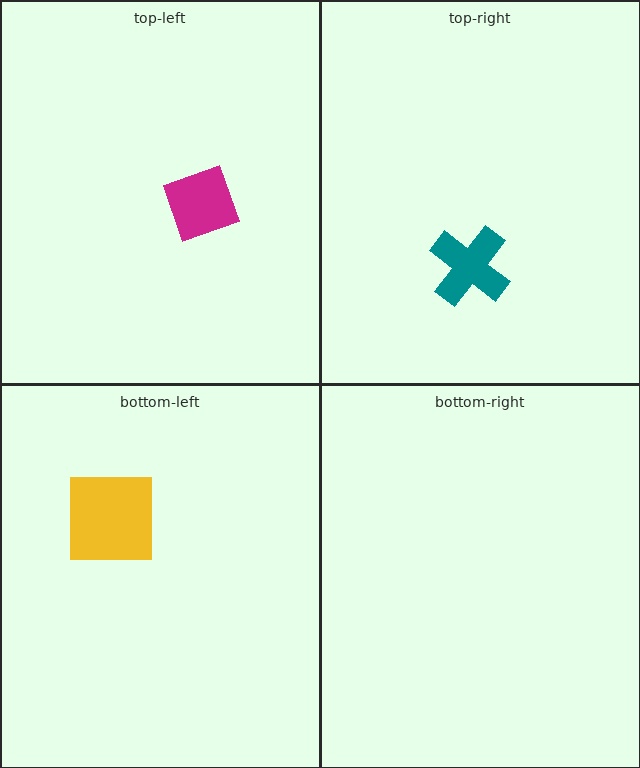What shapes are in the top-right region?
The teal cross.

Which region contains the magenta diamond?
The top-left region.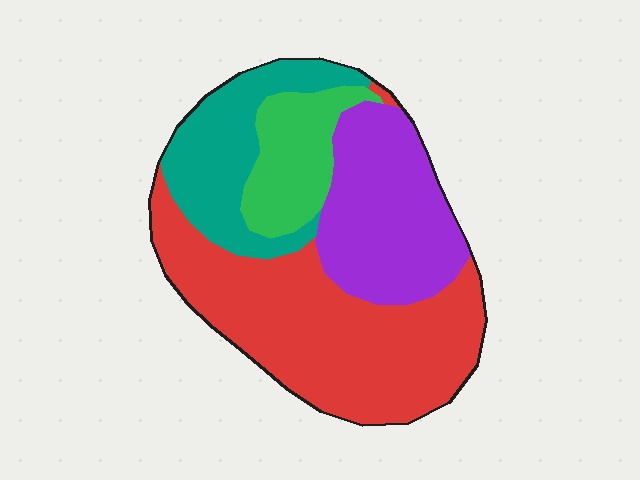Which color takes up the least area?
Green, at roughly 15%.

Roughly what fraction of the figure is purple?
Purple covers 25% of the figure.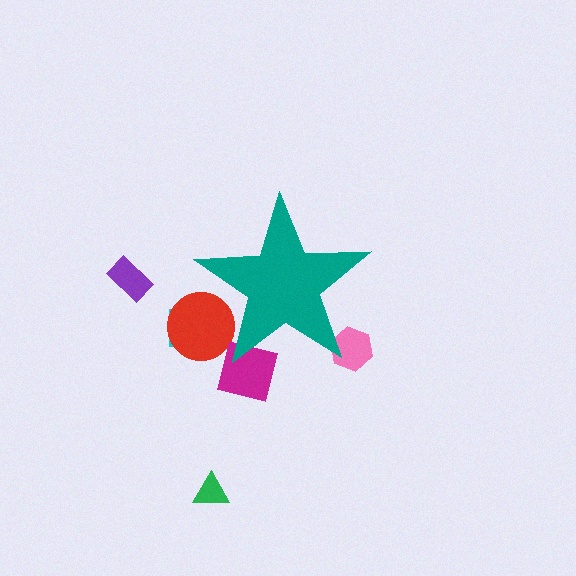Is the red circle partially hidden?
Yes, the red circle is partially hidden behind the teal star.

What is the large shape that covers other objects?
A teal star.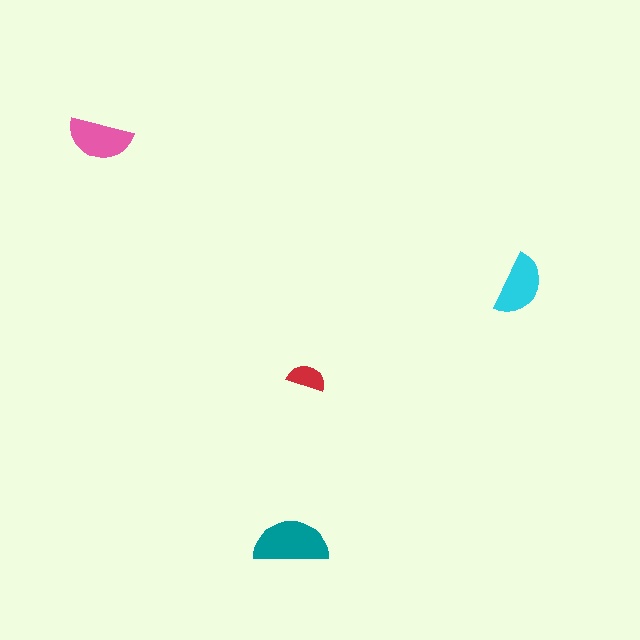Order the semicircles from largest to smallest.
the teal one, the pink one, the cyan one, the red one.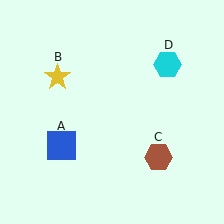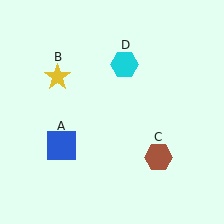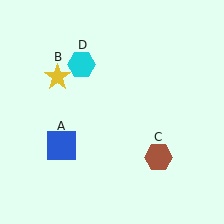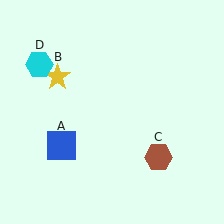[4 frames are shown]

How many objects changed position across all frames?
1 object changed position: cyan hexagon (object D).